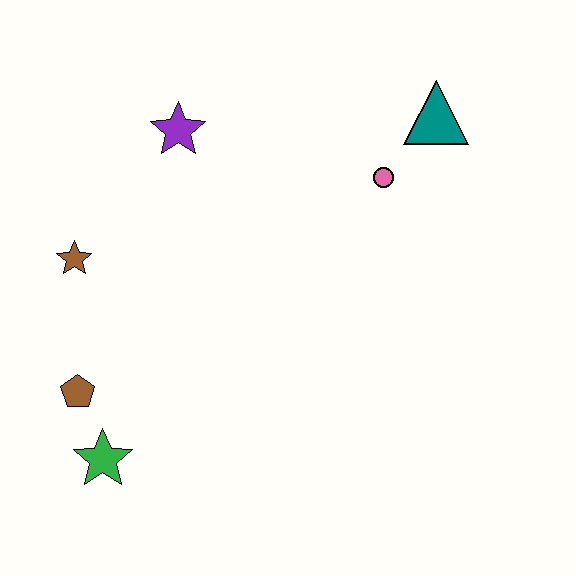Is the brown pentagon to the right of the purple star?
No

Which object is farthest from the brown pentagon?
The teal triangle is farthest from the brown pentagon.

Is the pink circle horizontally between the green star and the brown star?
No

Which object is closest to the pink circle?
The teal triangle is closest to the pink circle.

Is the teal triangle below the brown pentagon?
No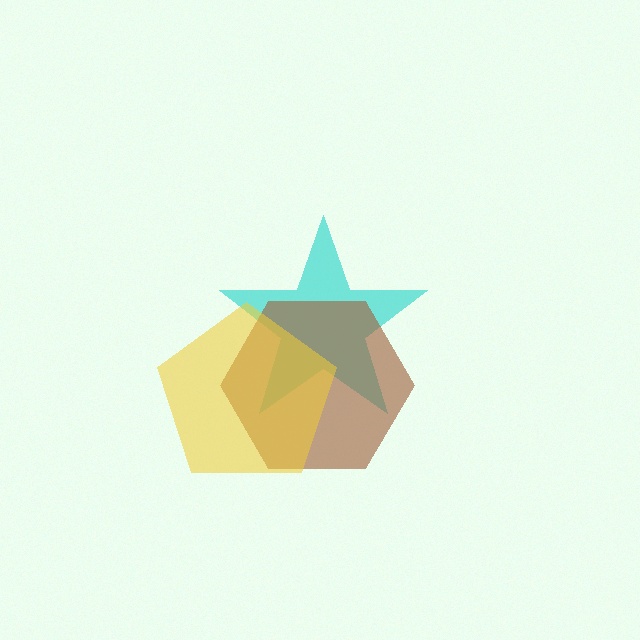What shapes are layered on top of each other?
The layered shapes are: a cyan star, a brown hexagon, a yellow pentagon.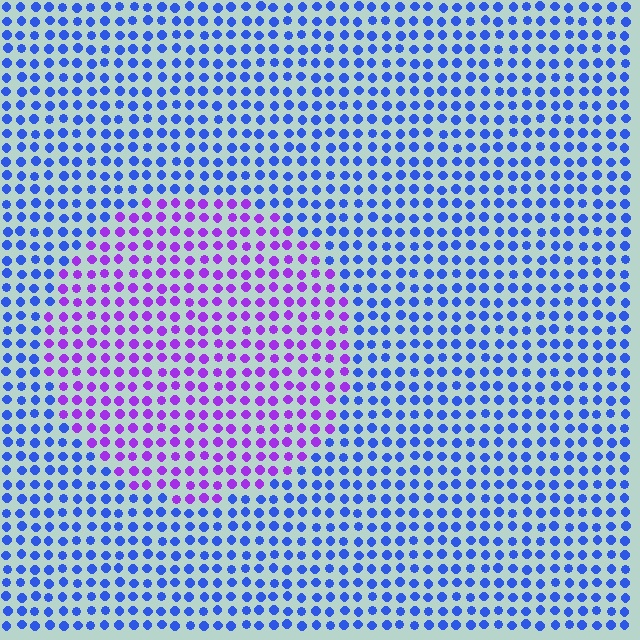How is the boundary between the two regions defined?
The boundary is defined purely by a slight shift in hue (about 52 degrees). Spacing, size, and orientation are identical on both sides.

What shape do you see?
I see a circle.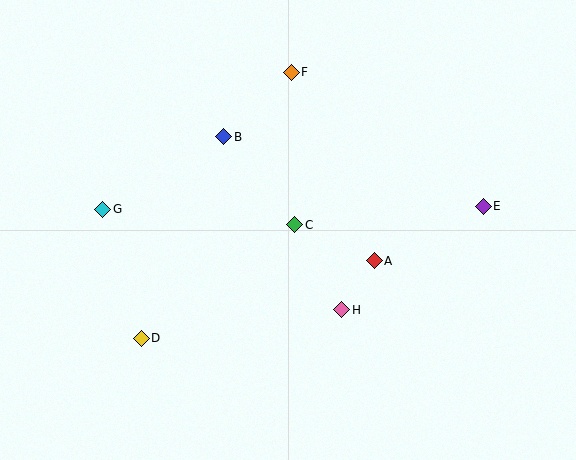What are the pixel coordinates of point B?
Point B is at (224, 137).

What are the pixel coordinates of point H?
Point H is at (342, 310).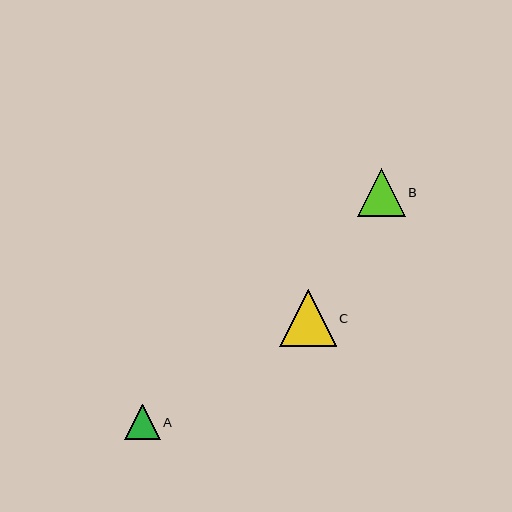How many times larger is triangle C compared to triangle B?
Triangle C is approximately 1.2 times the size of triangle B.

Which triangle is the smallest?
Triangle A is the smallest with a size of approximately 36 pixels.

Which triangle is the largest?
Triangle C is the largest with a size of approximately 56 pixels.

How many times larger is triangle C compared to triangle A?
Triangle C is approximately 1.6 times the size of triangle A.